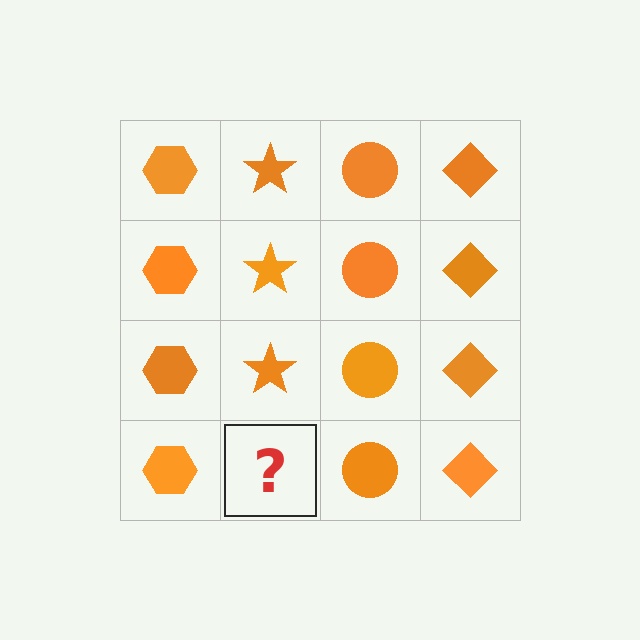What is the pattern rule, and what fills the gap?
The rule is that each column has a consistent shape. The gap should be filled with an orange star.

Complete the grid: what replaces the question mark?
The question mark should be replaced with an orange star.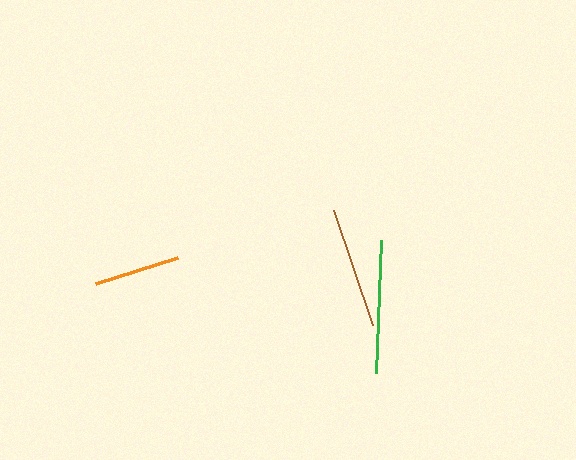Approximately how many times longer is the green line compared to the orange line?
The green line is approximately 1.6 times the length of the orange line.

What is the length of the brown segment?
The brown segment is approximately 122 pixels long.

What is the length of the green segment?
The green segment is approximately 134 pixels long.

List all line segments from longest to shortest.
From longest to shortest: green, brown, orange.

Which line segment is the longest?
The green line is the longest at approximately 134 pixels.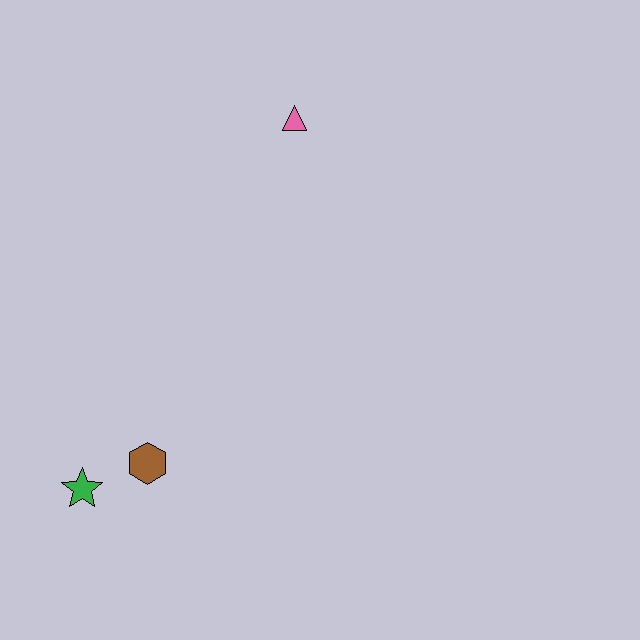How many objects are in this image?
There are 3 objects.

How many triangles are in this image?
There is 1 triangle.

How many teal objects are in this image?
There are no teal objects.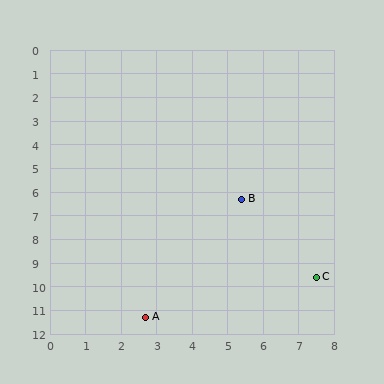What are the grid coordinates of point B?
Point B is at approximately (5.4, 6.3).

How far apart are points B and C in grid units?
Points B and C are about 3.9 grid units apart.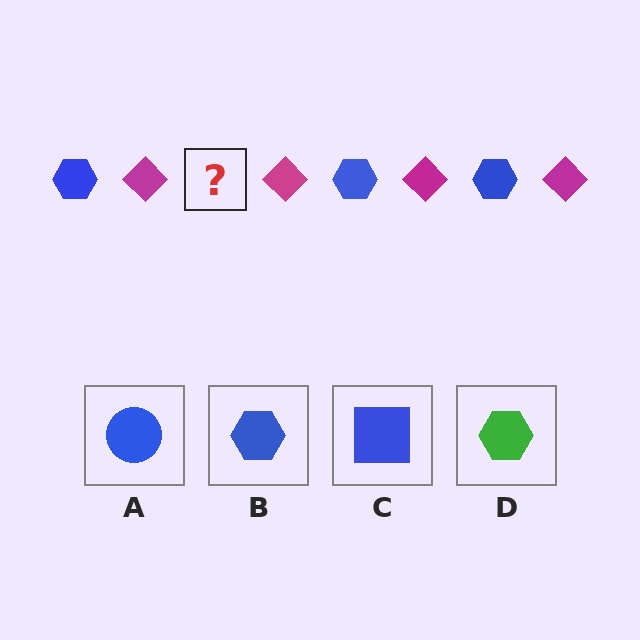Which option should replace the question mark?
Option B.